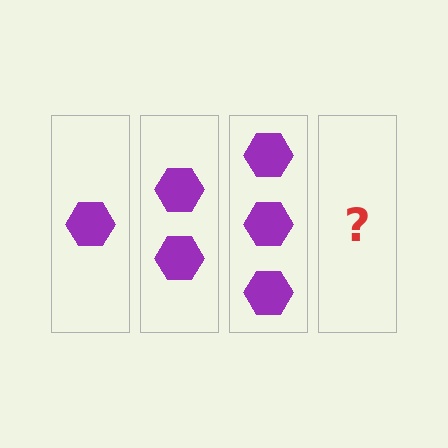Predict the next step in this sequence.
The next step is 4 hexagons.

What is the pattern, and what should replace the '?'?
The pattern is that each step adds one more hexagon. The '?' should be 4 hexagons.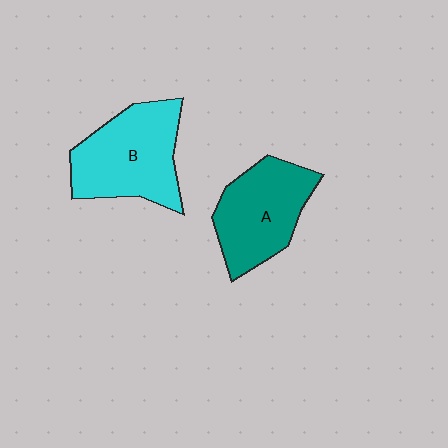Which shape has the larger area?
Shape B (cyan).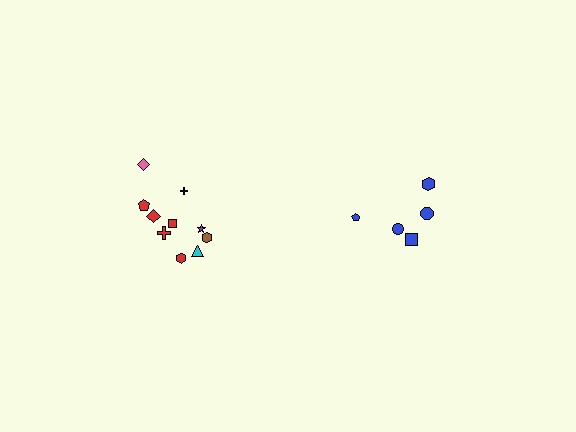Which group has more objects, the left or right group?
The left group.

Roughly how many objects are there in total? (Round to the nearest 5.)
Roughly 15 objects in total.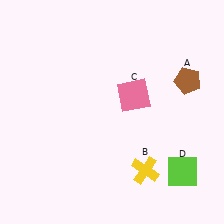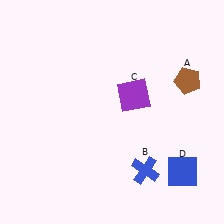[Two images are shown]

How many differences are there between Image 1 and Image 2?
There are 3 differences between the two images.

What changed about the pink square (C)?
In Image 1, C is pink. In Image 2, it changed to purple.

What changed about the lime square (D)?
In Image 1, D is lime. In Image 2, it changed to blue.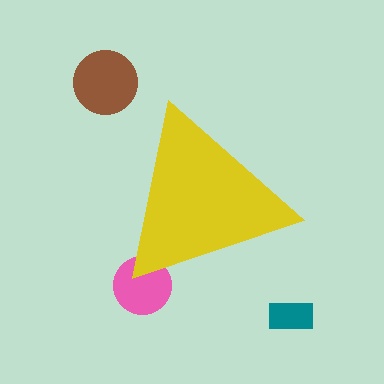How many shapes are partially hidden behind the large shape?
1 shape is partially hidden.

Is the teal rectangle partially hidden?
No, the teal rectangle is fully visible.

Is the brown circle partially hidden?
No, the brown circle is fully visible.